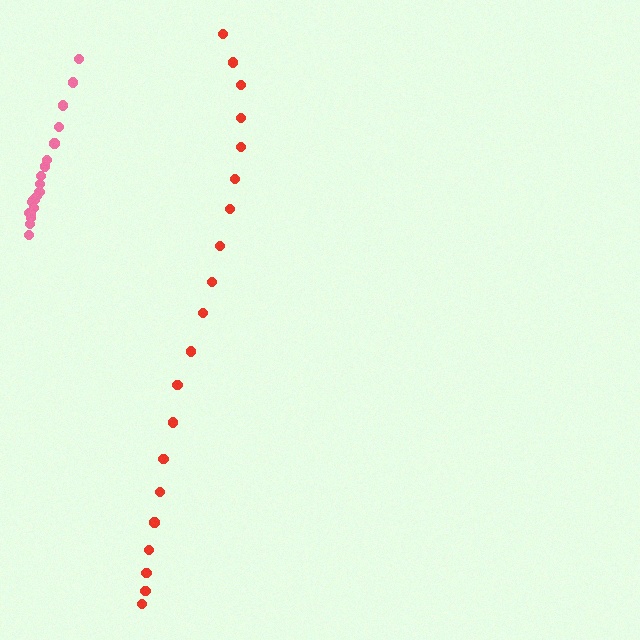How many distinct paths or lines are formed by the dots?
There are 2 distinct paths.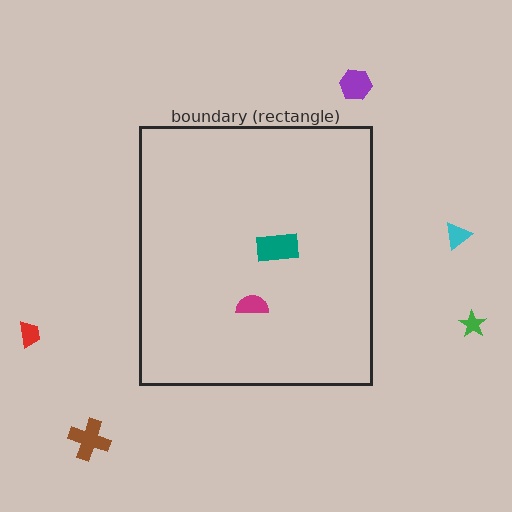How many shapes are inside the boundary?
2 inside, 5 outside.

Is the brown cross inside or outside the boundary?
Outside.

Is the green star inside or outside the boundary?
Outside.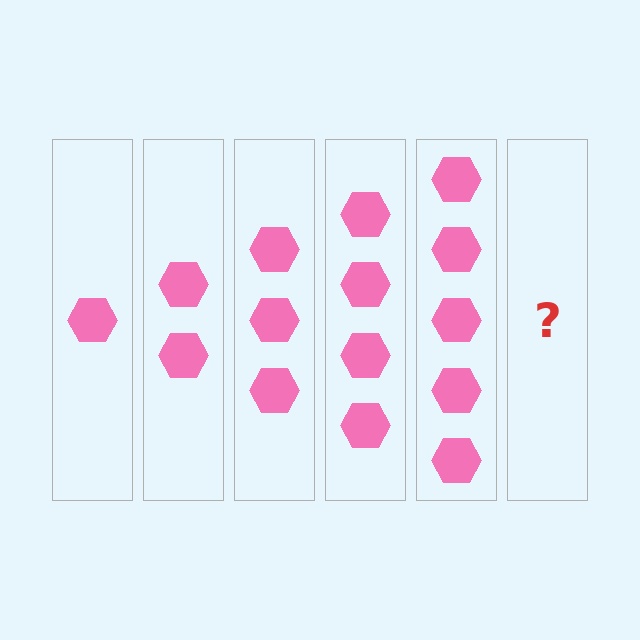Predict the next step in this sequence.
The next step is 6 hexagons.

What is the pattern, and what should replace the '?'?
The pattern is that each step adds one more hexagon. The '?' should be 6 hexagons.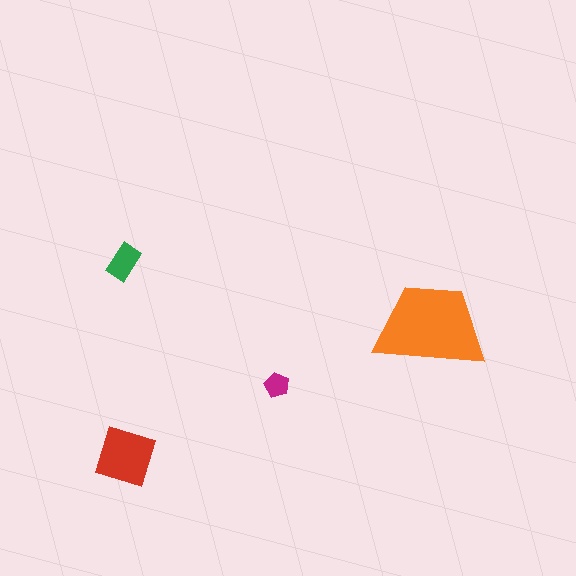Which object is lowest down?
The red diamond is bottommost.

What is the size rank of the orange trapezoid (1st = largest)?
1st.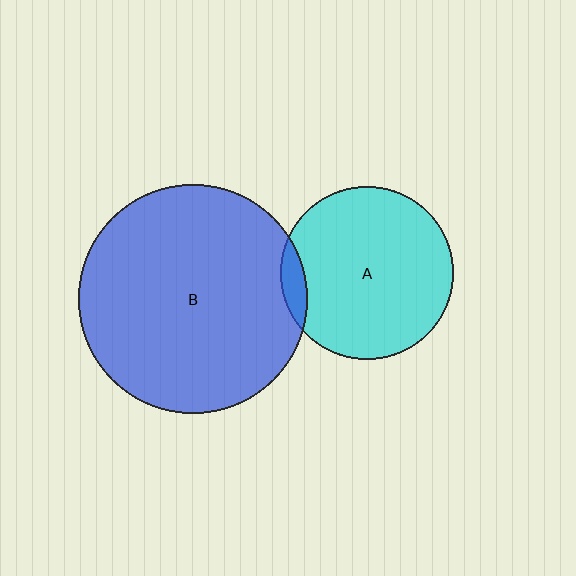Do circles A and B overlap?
Yes.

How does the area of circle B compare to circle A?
Approximately 1.8 times.